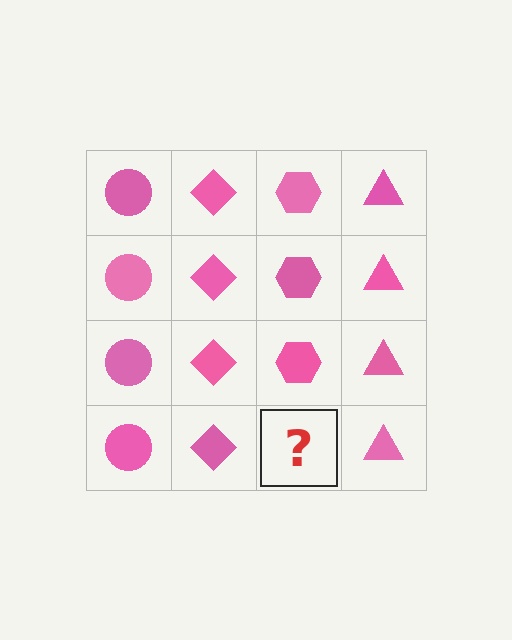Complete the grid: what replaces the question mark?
The question mark should be replaced with a pink hexagon.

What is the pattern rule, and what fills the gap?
The rule is that each column has a consistent shape. The gap should be filled with a pink hexagon.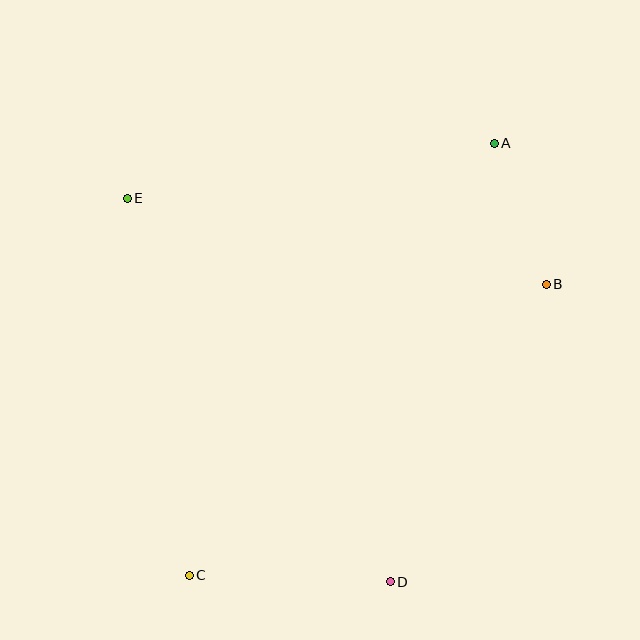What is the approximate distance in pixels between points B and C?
The distance between B and C is approximately 460 pixels.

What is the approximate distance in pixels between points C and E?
The distance between C and E is approximately 382 pixels.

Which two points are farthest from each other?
Points A and C are farthest from each other.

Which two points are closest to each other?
Points A and B are closest to each other.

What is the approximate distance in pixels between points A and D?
The distance between A and D is approximately 451 pixels.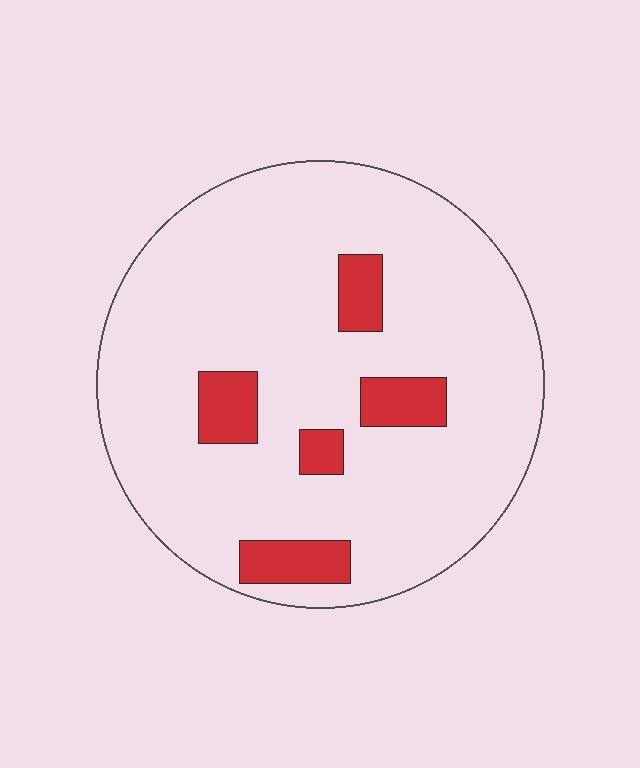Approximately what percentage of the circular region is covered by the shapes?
Approximately 10%.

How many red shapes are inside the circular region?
5.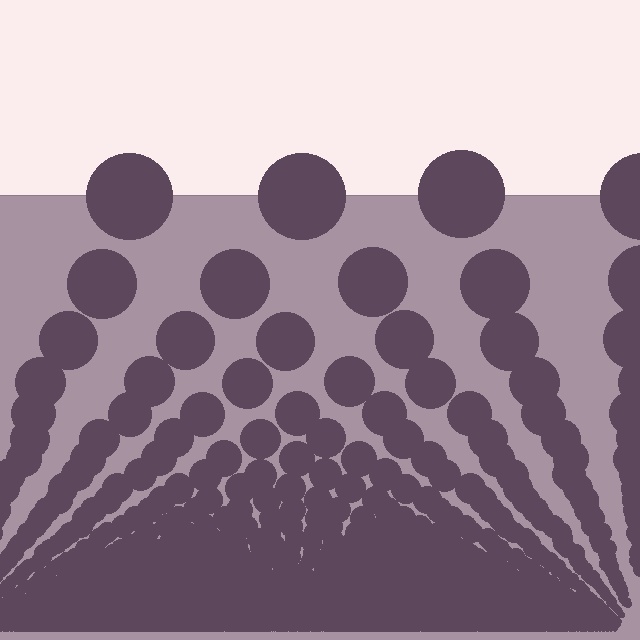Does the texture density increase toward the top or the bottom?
Density increases toward the bottom.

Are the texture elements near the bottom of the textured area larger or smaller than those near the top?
Smaller. The gradient is inverted — elements near the bottom are smaller and denser.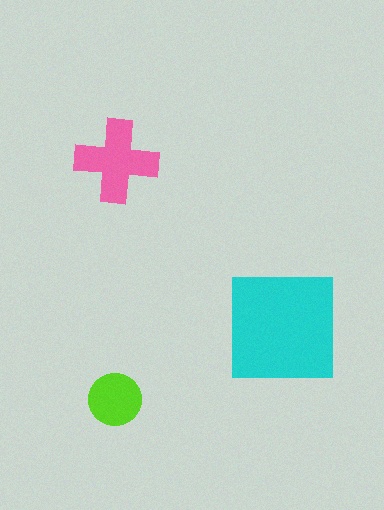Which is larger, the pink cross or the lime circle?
The pink cross.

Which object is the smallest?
The lime circle.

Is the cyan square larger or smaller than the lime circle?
Larger.